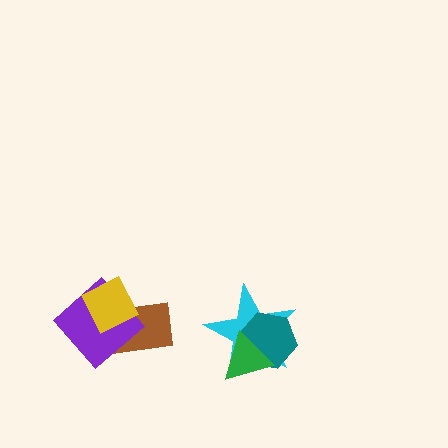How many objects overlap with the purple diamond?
2 objects overlap with the purple diamond.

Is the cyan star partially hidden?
Yes, it is partially covered by another shape.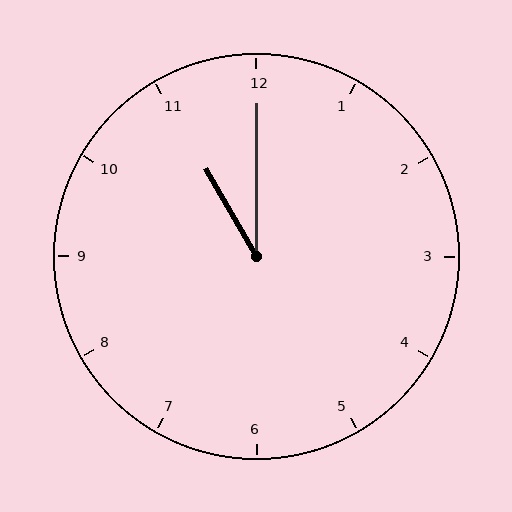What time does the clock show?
11:00.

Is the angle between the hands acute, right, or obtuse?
It is acute.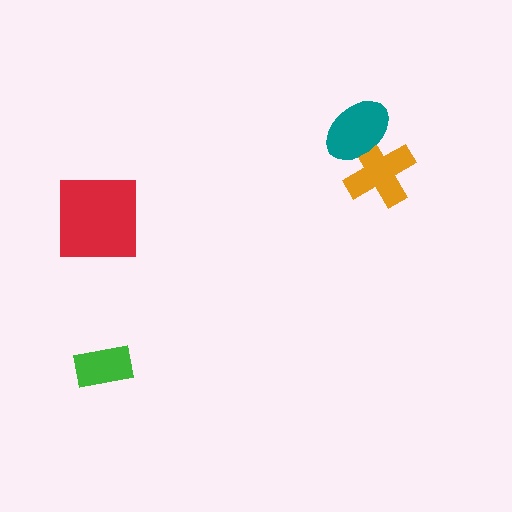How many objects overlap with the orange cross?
1 object overlaps with the orange cross.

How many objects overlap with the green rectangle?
0 objects overlap with the green rectangle.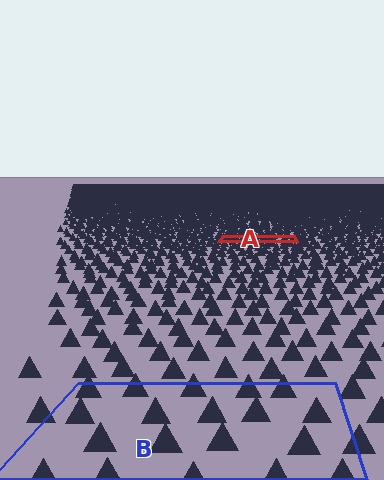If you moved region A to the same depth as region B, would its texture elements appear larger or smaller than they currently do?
They would appear larger. At a closer depth, the same texture elements are projected at a bigger on-screen size.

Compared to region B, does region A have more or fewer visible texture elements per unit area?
Region A has more texture elements per unit area — they are packed more densely because it is farther away.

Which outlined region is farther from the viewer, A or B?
Region A is farther from the viewer — the texture elements inside it appear smaller and more densely packed.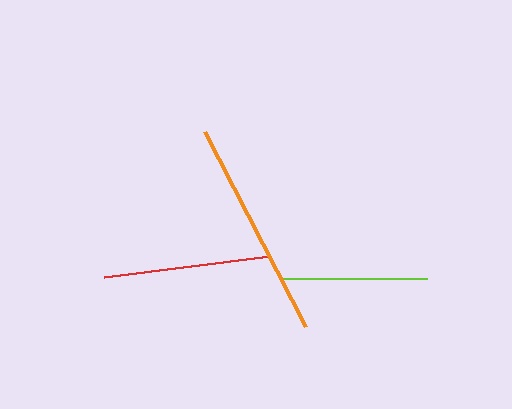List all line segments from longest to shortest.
From longest to shortest: orange, red, lime.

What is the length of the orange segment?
The orange segment is approximately 219 pixels long.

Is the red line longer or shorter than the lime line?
The red line is longer than the lime line.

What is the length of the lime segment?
The lime segment is approximately 145 pixels long.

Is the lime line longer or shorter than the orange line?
The orange line is longer than the lime line.